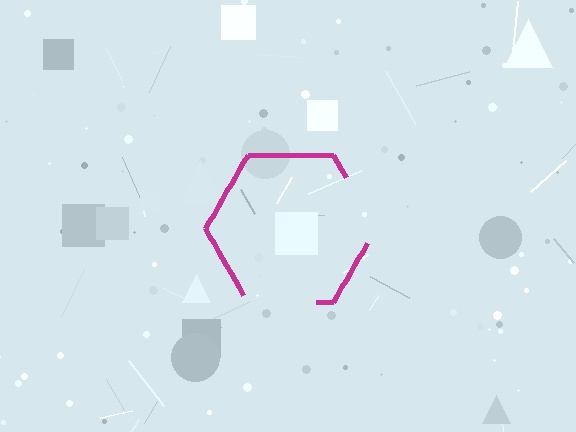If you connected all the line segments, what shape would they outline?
They would outline a hexagon.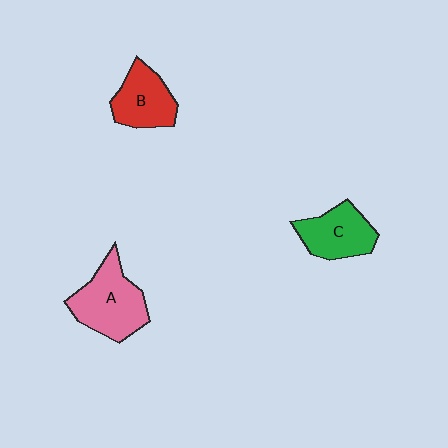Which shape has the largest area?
Shape A (pink).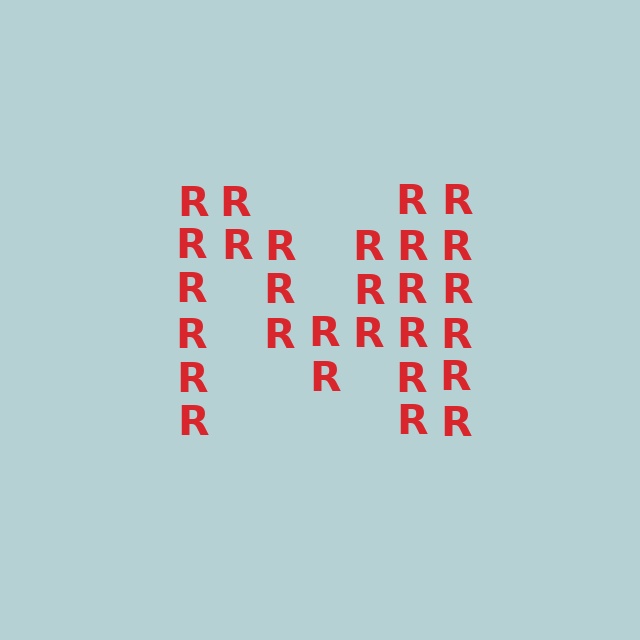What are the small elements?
The small elements are letter R's.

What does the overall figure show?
The overall figure shows the letter M.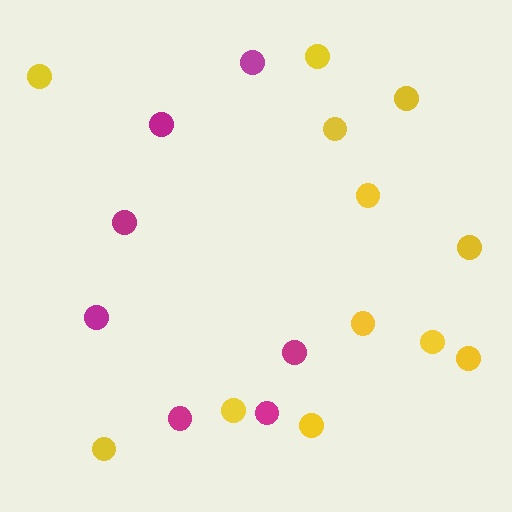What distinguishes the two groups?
There are 2 groups: one group of yellow circles (12) and one group of magenta circles (7).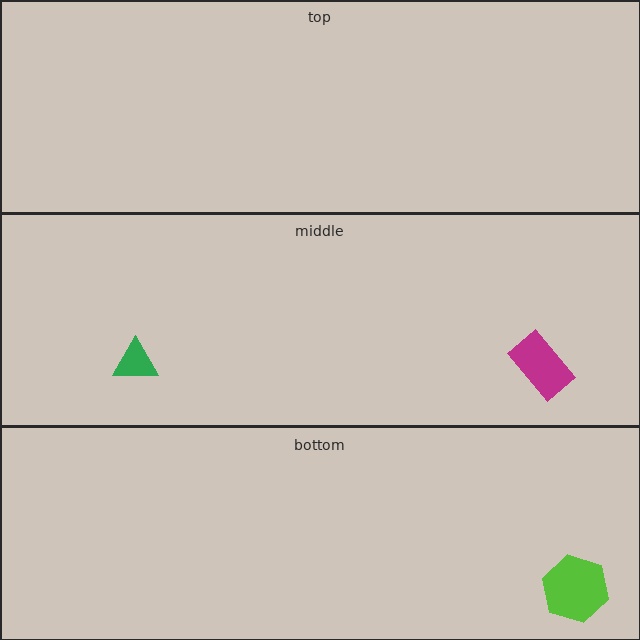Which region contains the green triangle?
The middle region.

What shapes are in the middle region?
The green triangle, the magenta rectangle.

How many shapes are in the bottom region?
1.